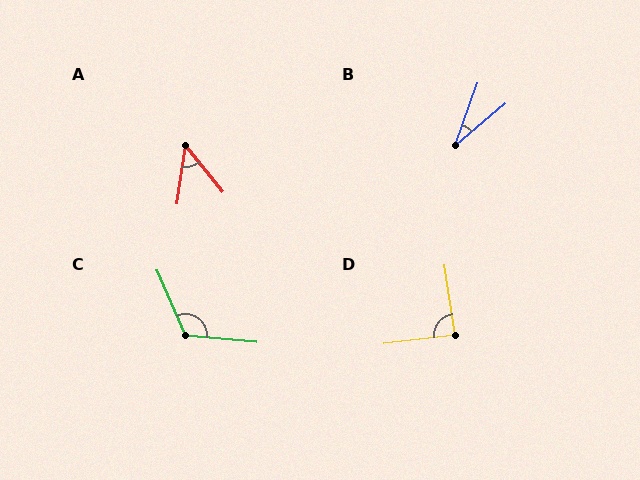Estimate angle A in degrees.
Approximately 47 degrees.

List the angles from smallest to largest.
B (31°), A (47°), D (89°), C (119°).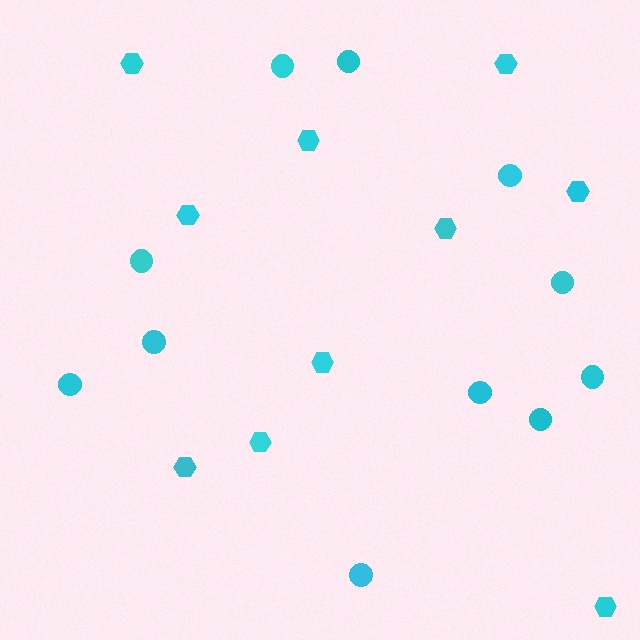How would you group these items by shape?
There are 2 groups: one group of circles (11) and one group of hexagons (10).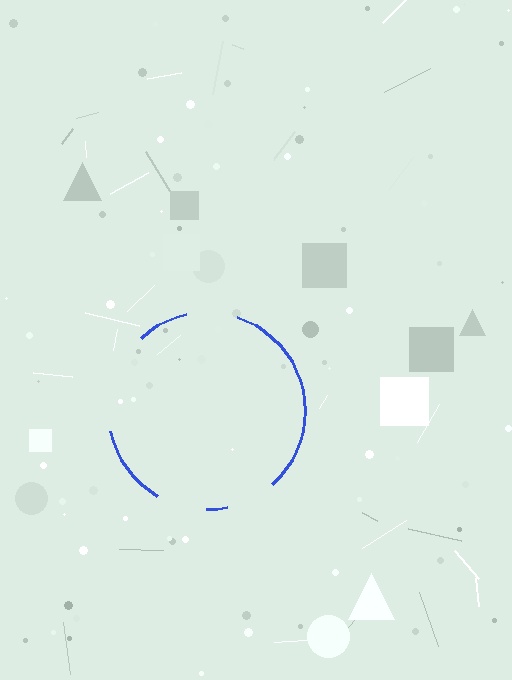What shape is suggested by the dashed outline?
The dashed outline suggests a circle.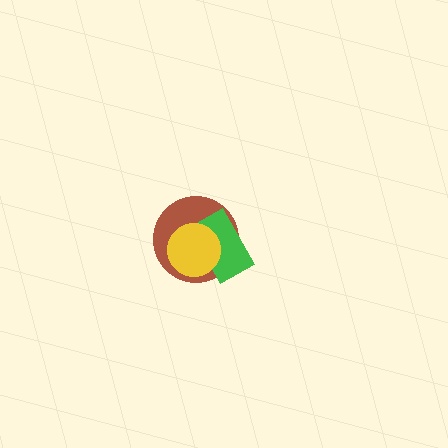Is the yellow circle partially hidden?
No, no other shape covers it.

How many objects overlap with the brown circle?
2 objects overlap with the brown circle.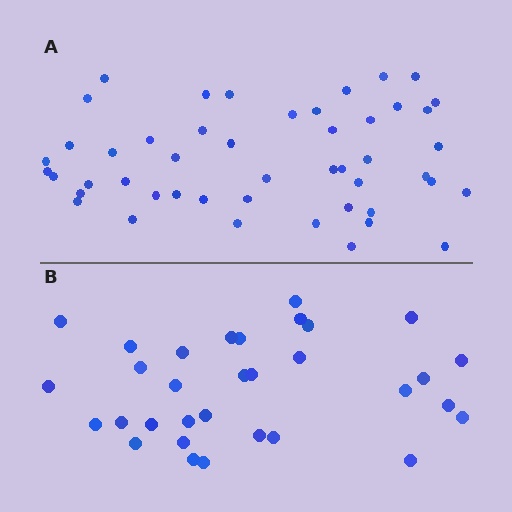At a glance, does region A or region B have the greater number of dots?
Region A (the top region) has more dots.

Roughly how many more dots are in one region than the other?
Region A has approximately 15 more dots than region B.